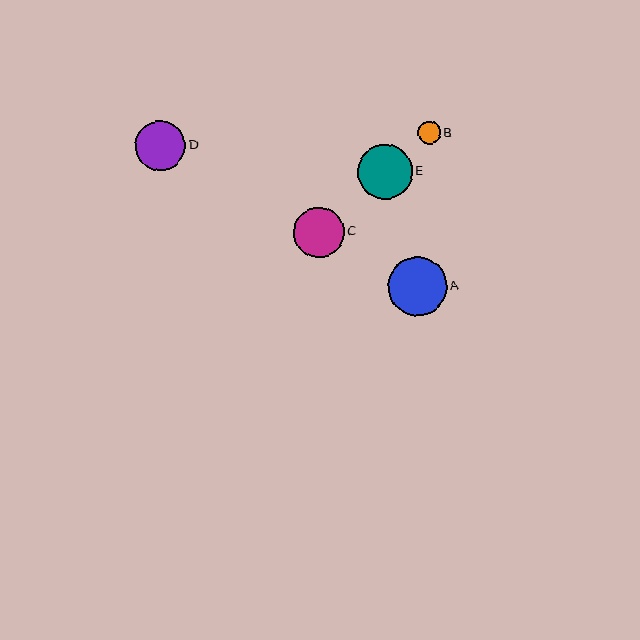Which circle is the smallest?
Circle B is the smallest with a size of approximately 23 pixels.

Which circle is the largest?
Circle A is the largest with a size of approximately 59 pixels.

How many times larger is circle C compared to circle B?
Circle C is approximately 2.2 times the size of circle B.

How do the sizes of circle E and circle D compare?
Circle E and circle D are approximately the same size.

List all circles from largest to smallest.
From largest to smallest: A, E, C, D, B.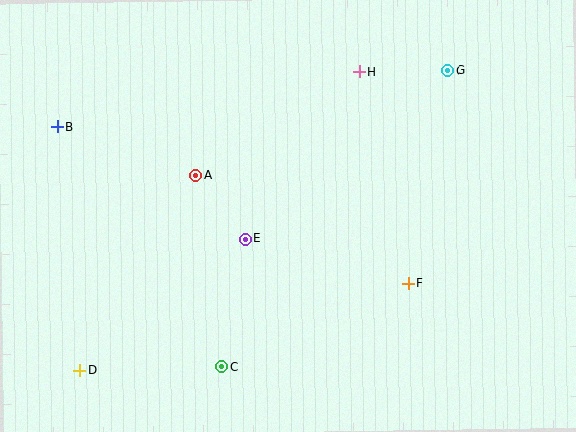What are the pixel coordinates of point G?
Point G is at (448, 71).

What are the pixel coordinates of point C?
Point C is at (222, 367).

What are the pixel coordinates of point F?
Point F is at (408, 283).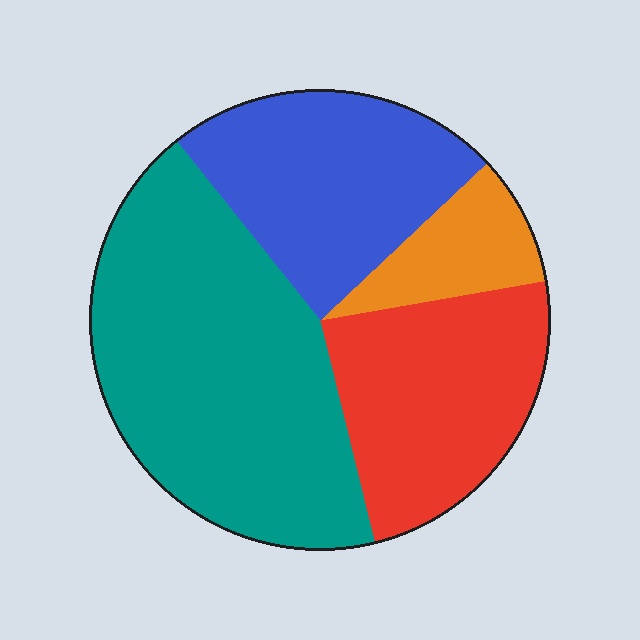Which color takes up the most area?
Teal, at roughly 45%.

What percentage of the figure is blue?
Blue covers 24% of the figure.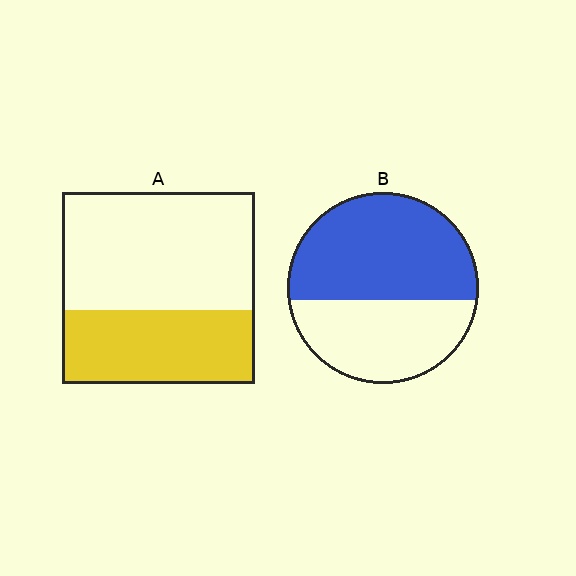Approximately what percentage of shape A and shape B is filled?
A is approximately 40% and B is approximately 60%.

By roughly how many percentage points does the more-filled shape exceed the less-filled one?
By roughly 20 percentage points (B over A).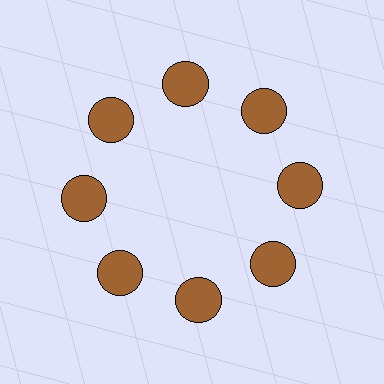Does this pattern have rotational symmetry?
Yes, this pattern has 8-fold rotational symmetry. It looks the same after rotating 45 degrees around the center.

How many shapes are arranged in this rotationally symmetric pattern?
There are 8 shapes, arranged in 8 groups of 1.